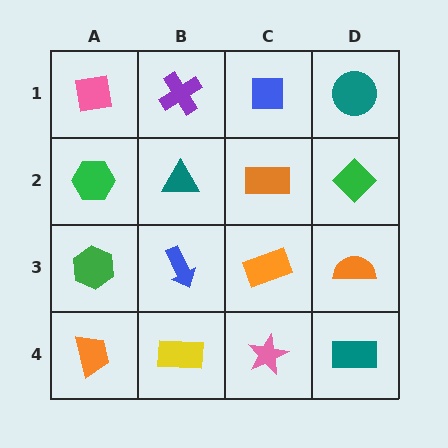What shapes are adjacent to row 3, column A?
A green hexagon (row 2, column A), an orange trapezoid (row 4, column A), a blue arrow (row 3, column B).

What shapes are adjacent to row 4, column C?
An orange rectangle (row 3, column C), a yellow rectangle (row 4, column B), a teal rectangle (row 4, column D).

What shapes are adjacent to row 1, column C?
An orange rectangle (row 2, column C), a purple cross (row 1, column B), a teal circle (row 1, column D).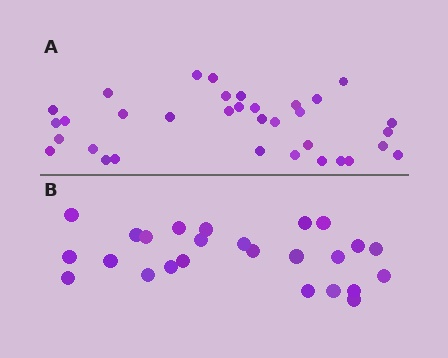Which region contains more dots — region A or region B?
Region A (the top region) has more dots.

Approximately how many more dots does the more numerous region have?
Region A has roughly 8 or so more dots than region B.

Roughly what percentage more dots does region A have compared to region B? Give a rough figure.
About 35% more.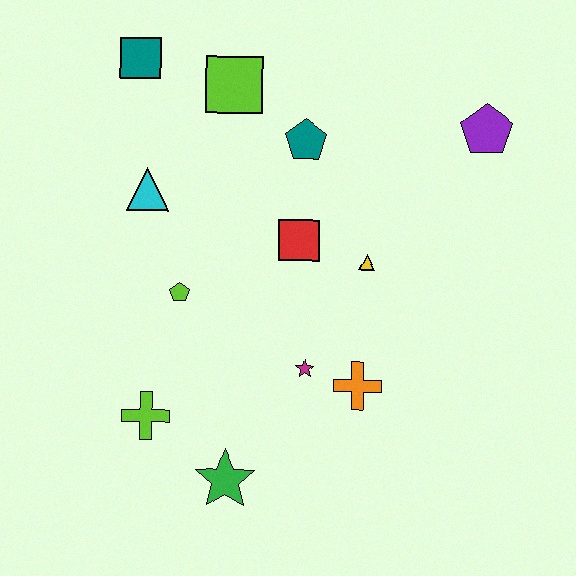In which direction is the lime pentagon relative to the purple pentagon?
The lime pentagon is to the left of the purple pentagon.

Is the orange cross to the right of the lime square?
Yes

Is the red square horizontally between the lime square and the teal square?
No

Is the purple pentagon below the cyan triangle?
No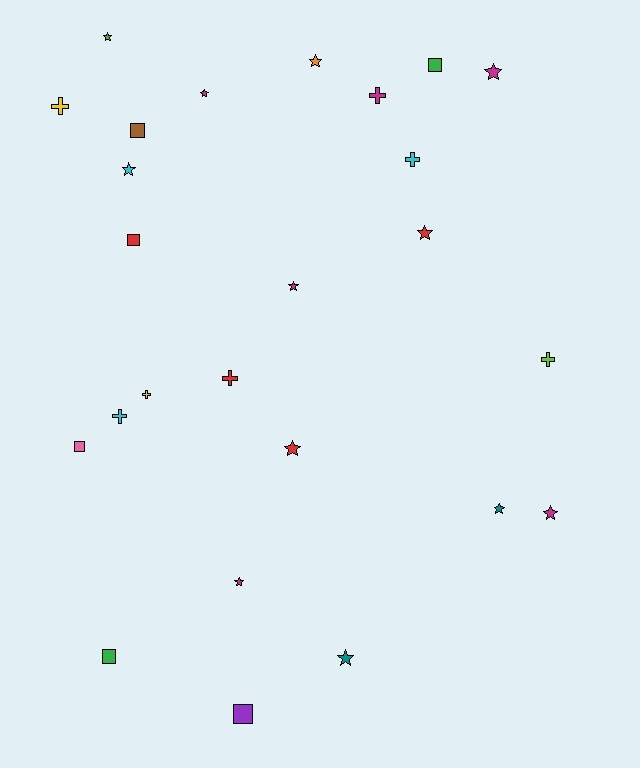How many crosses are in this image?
There are 7 crosses.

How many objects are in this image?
There are 25 objects.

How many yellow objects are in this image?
There are 2 yellow objects.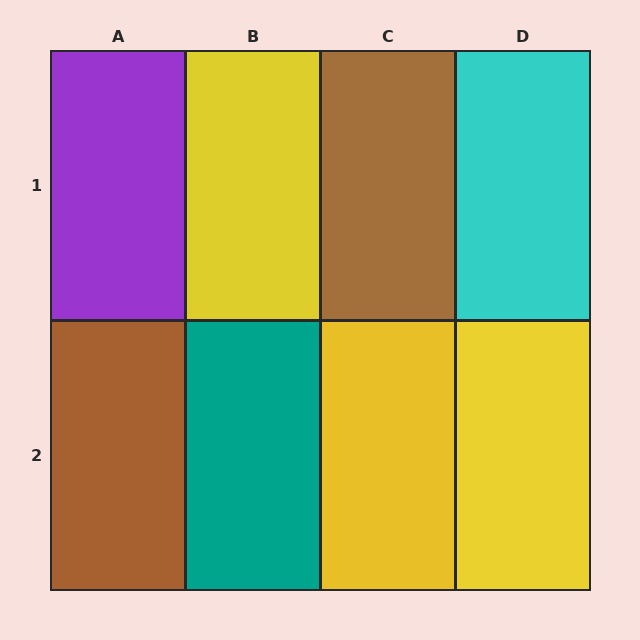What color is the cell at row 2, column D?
Yellow.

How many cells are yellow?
3 cells are yellow.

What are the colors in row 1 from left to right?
Purple, yellow, brown, cyan.